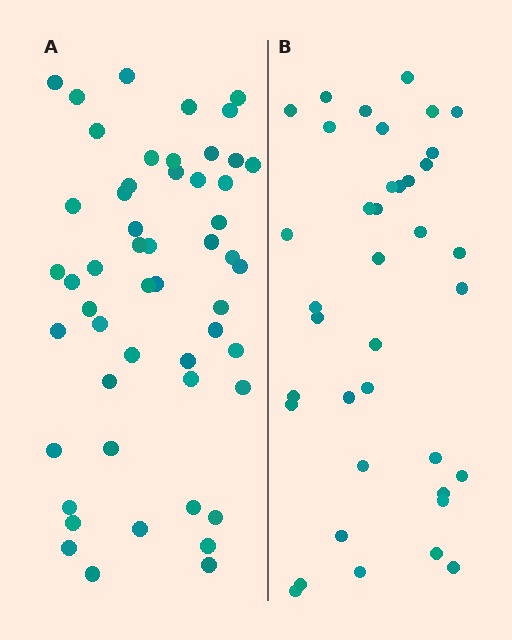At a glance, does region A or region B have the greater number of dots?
Region A (the left region) has more dots.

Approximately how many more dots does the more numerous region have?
Region A has approximately 15 more dots than region B.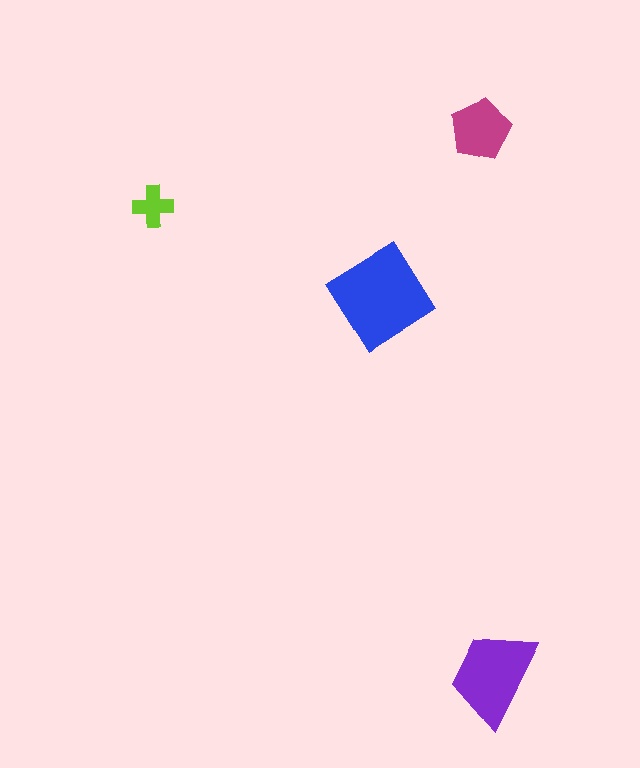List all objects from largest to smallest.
The blue diamond, the purple trapezoid, the magenta pentagon, the lime cross.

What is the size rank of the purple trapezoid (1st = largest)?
2nd.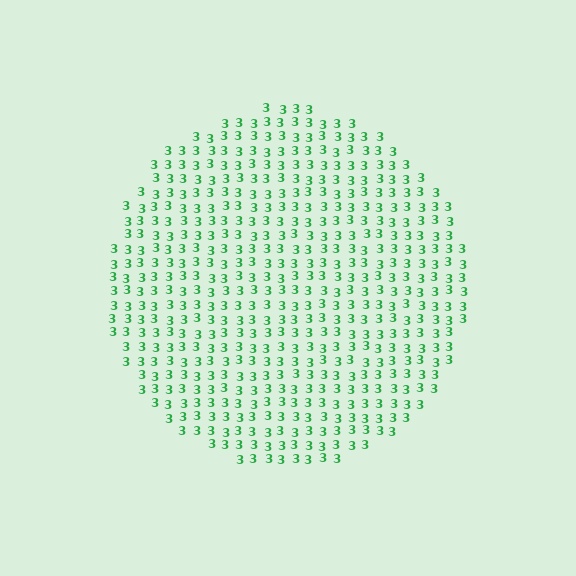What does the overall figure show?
The overall figure shows a circle.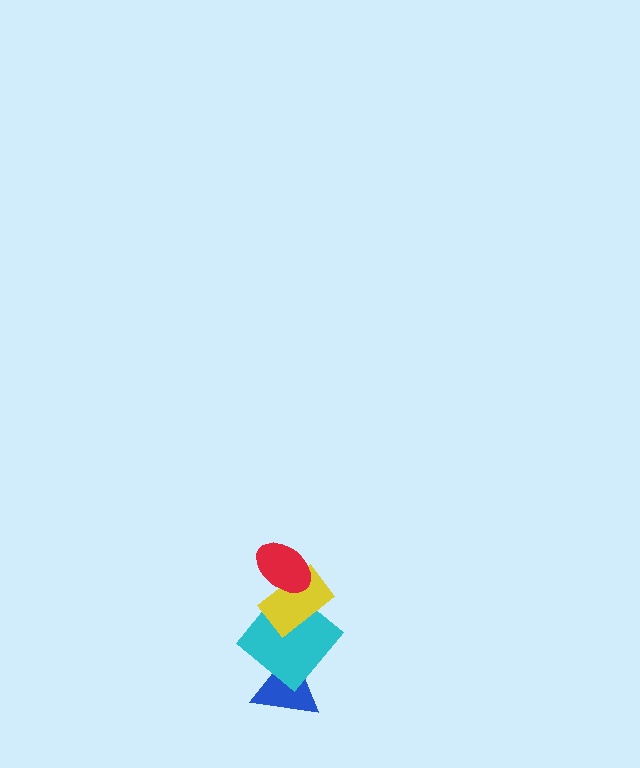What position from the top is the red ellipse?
The red ellipse is 1st from the top.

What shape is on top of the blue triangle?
The cyan diamond is on top of the blue triangle.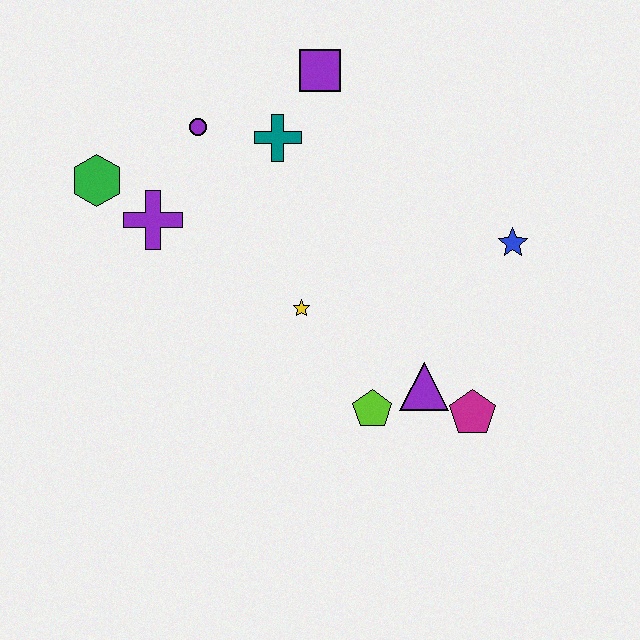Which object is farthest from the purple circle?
The magenta pentagon is farthest from the purple circle.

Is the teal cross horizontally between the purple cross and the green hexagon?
No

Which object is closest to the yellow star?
The lime pentagon is closest to the yellow star.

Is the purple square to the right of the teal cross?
Yes